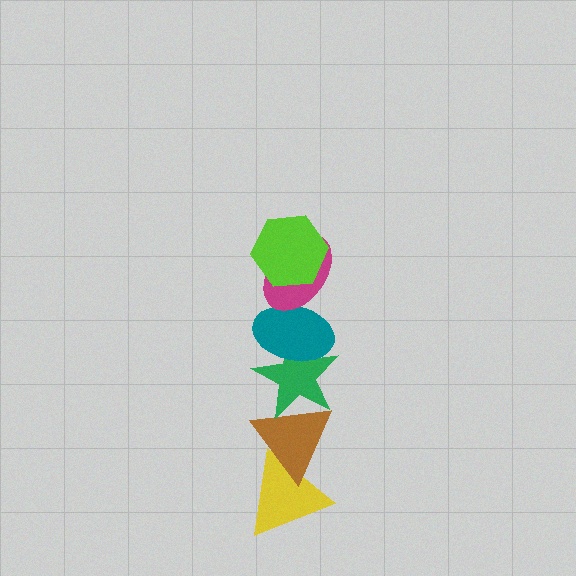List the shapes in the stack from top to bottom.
From top to bottom: the lime hexagon, the magenta ellipse, the teal ellipse, the green star, the brown triangle, the yellow triangle.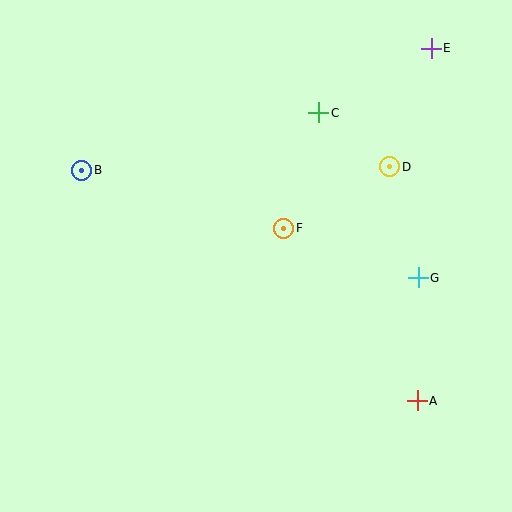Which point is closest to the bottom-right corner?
Point A is closest to the bottom-right corner.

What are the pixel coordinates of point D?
Point D is at (390, 167).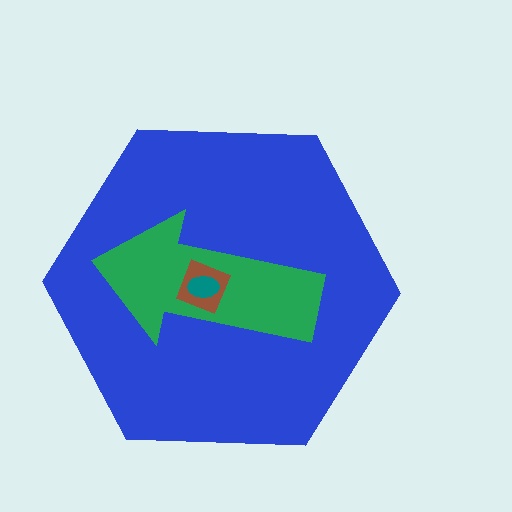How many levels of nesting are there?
4.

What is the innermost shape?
The teal ellipse.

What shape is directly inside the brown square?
The teal ellipse.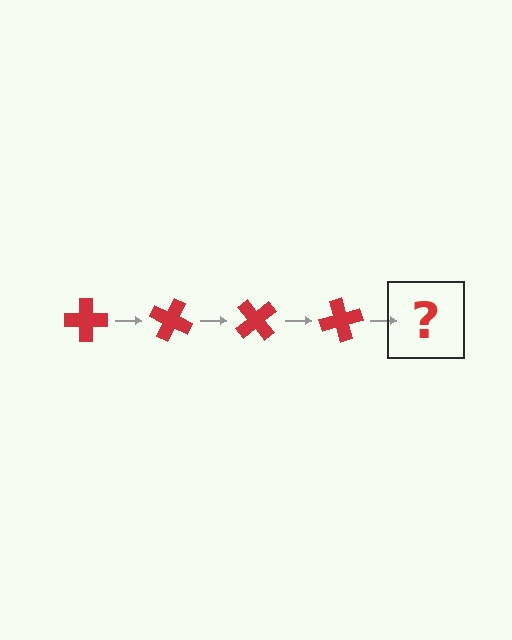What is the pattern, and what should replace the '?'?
The pattern is that the cross rotates 25 degrees each step. The '?' should be a red cross rotated 100 degrees.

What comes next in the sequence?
The next element should be a red cross rotated 100 degrees.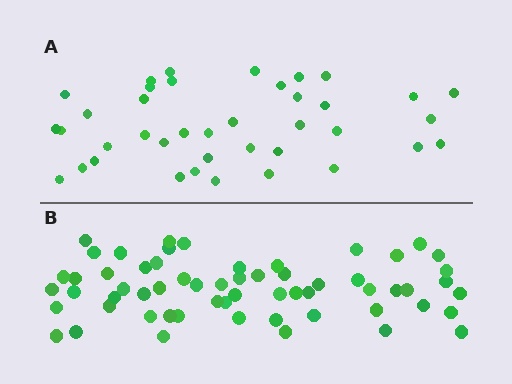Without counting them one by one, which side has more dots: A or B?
Region B (the bottom region) has more dots.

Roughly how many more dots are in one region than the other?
Region B has approximately 20 more dots than region A.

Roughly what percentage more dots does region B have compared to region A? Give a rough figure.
About 55% more.